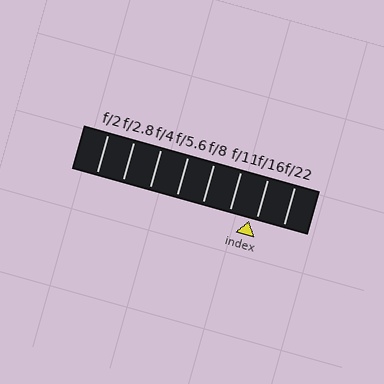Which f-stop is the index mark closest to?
The index mark is closest to f/16.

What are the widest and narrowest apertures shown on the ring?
The widest aperture shown is f/2 and the narrowest is f/22.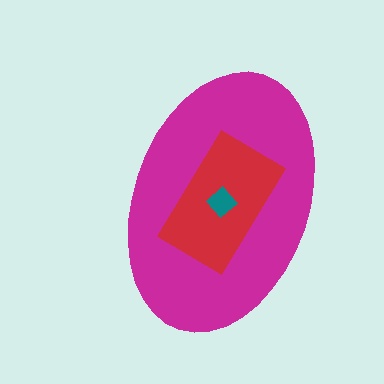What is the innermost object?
The teal diamond.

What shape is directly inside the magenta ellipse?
The red rectangle.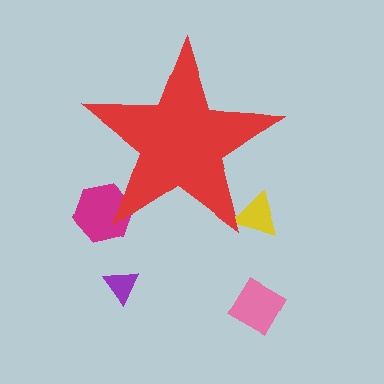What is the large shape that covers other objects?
A red star.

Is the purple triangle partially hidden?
No, the purple triangle is fully visible.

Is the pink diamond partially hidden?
No, the pink diamond is fully visible.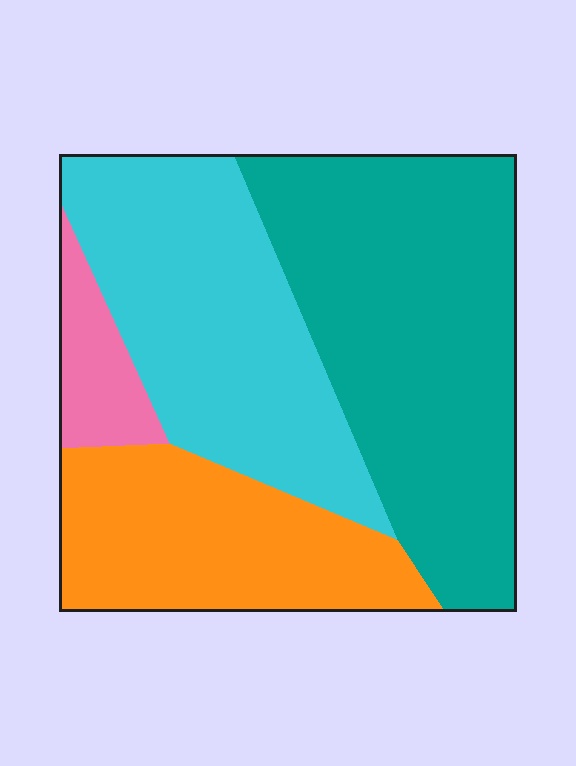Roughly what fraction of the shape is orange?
Orange takes up about one quarter (1/4) of the shape.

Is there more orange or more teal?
Teal.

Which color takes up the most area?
Teal, at roughly 40%.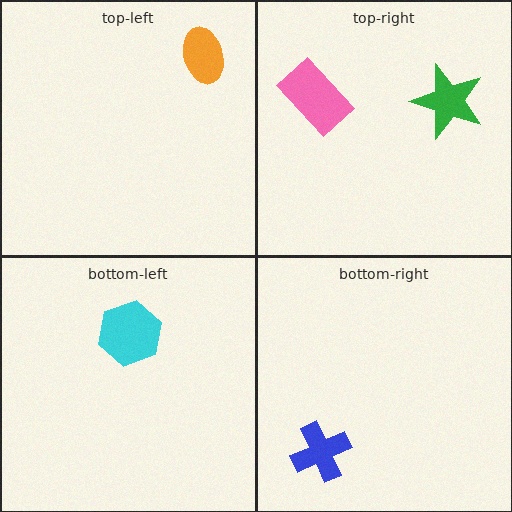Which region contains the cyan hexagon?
The bottom-left region.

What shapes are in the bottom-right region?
The blue cross.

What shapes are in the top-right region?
The green star, the pink rectangle.